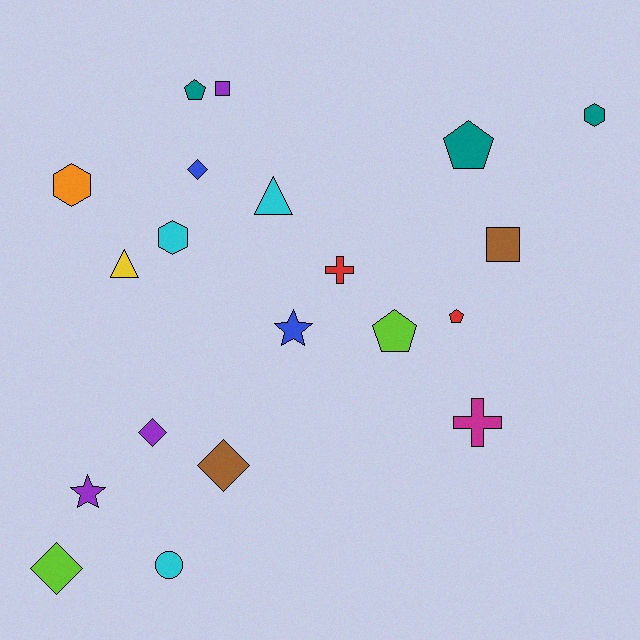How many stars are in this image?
There are 2 stars.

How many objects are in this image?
There are 20 objects.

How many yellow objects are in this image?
There is 1 yellow object.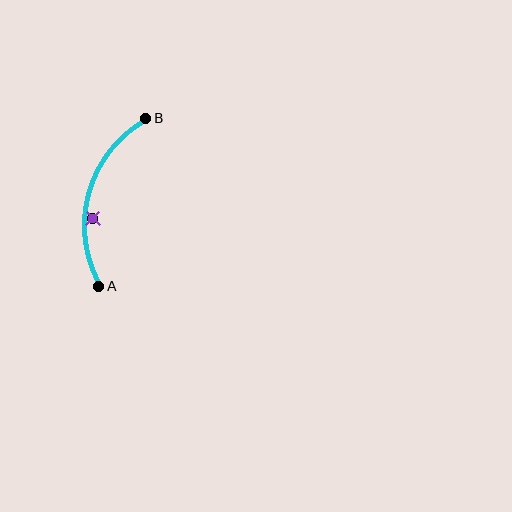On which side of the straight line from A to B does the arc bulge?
The arc bulges to the left of the straight line connecting A and B.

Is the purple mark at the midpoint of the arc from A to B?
No — the purple mark does not lie on the arc at all. It sits slightly inside the curve.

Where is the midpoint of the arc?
The arc midpoint is the point on the curve farthest from the straight line joining A and B. It sits to the left of that line.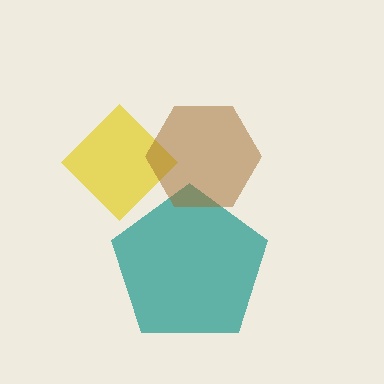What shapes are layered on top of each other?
The layered shapes are: a teal pentagon, a yellow diamond, a brown hexagon.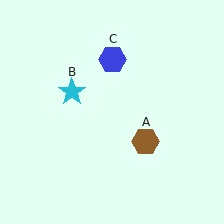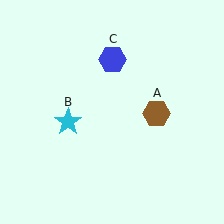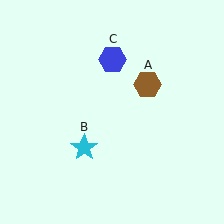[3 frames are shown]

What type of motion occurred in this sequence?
The brown hexagon (object A), cyan star (object B) rotated counterclockwise around the center of the scene.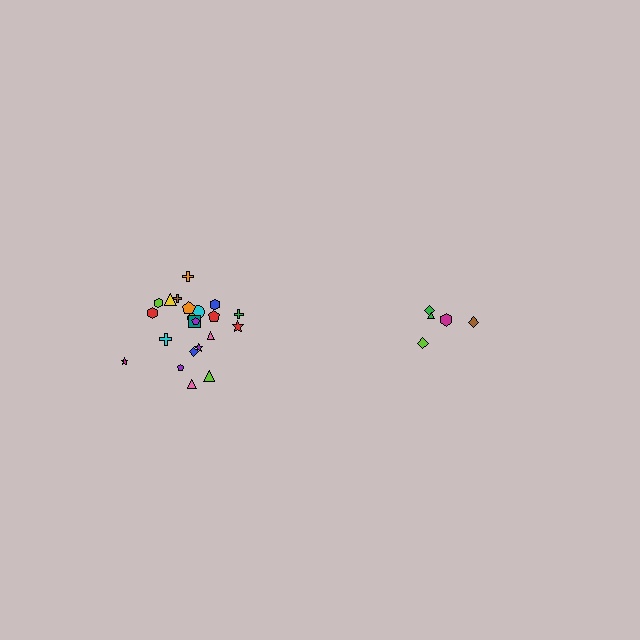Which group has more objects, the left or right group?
The left group.